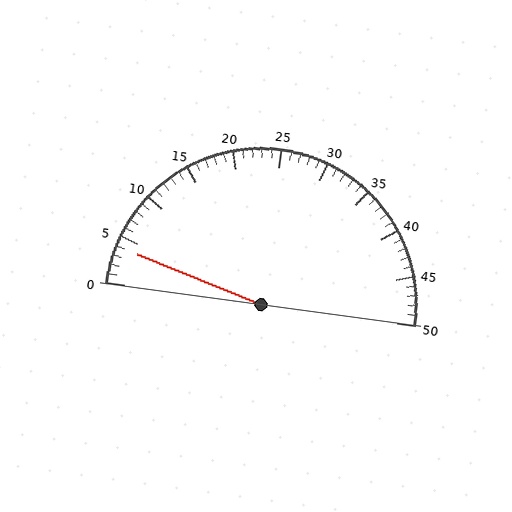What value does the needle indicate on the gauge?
The needle indicates approximately 4.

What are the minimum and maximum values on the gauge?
The gauge ranges from 0 to 50.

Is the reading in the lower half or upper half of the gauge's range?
The reading is in the lower half of the range (0 to 50).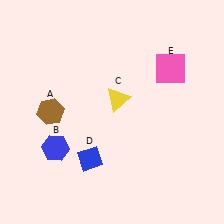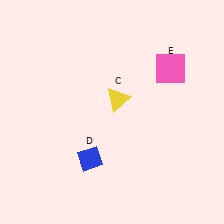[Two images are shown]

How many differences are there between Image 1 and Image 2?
There are 2 differences between the two images.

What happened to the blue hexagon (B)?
The blue hexagon (B) was removed in Image 2. It was in the bottom-left area of Image 1.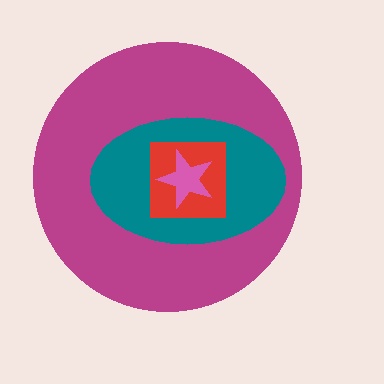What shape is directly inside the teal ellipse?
The red square.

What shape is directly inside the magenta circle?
The teal ellipse.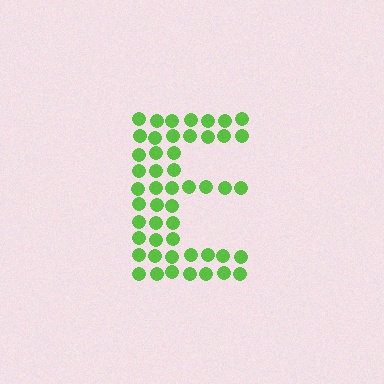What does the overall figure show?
The overall figure shows the letter E.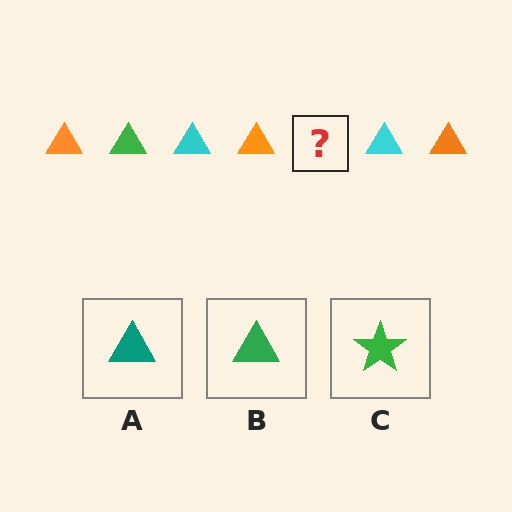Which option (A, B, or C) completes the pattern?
B.